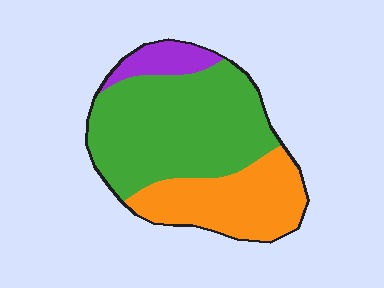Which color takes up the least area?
Purple, at roughly 10%.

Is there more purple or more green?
Green.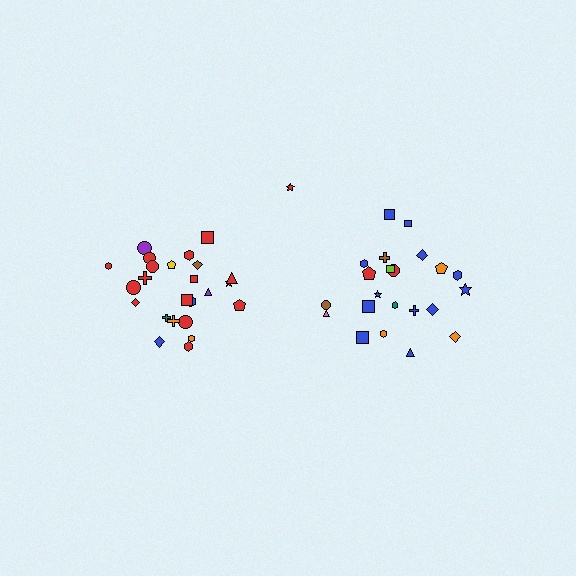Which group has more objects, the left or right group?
The left group.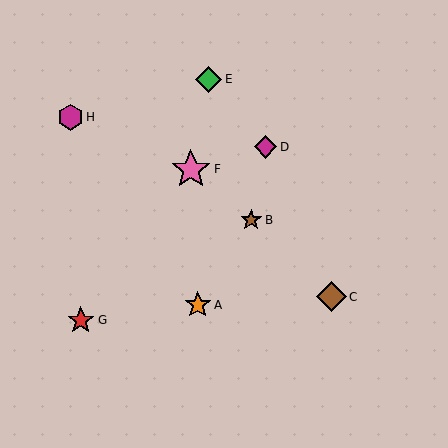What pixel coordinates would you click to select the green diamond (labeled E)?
Click at (209, 79) to select the green diamond E.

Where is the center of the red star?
The center of the red star is at (81, 320).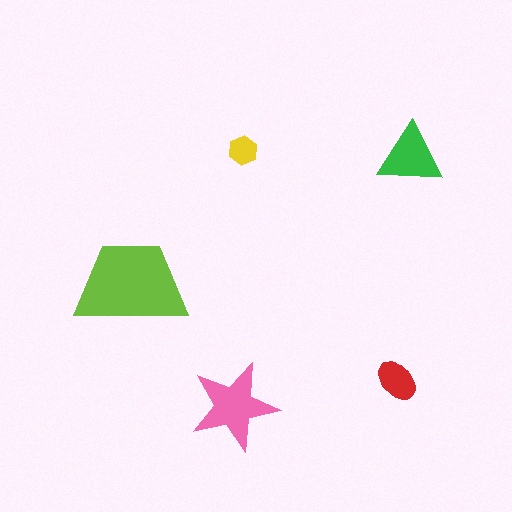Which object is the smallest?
The yellow hexagon.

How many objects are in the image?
There are 5 objects in the image.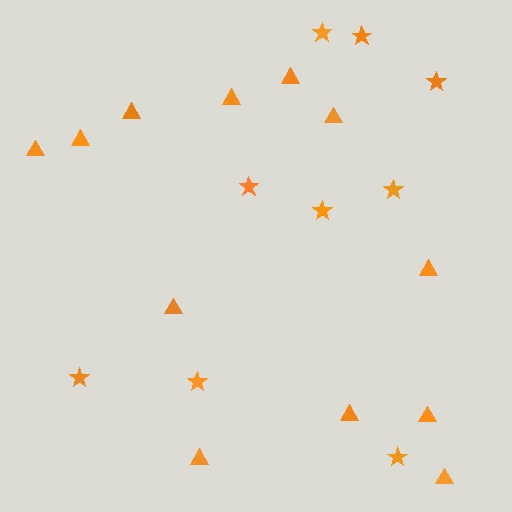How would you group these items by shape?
There are 2 groups: one group of stars (9) and one group of triangles (12).